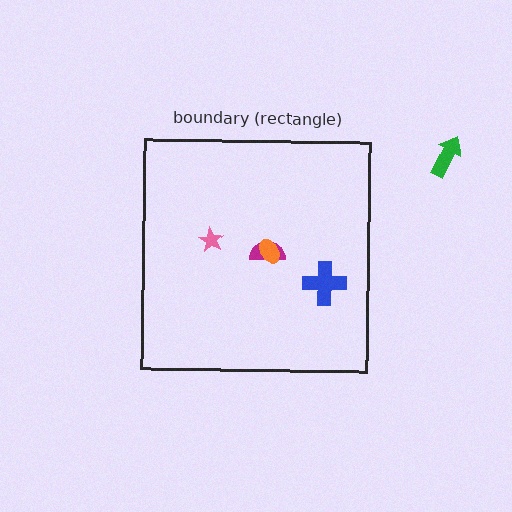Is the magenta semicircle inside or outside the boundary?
Inside.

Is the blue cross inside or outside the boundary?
Inside.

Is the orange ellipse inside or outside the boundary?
Inside.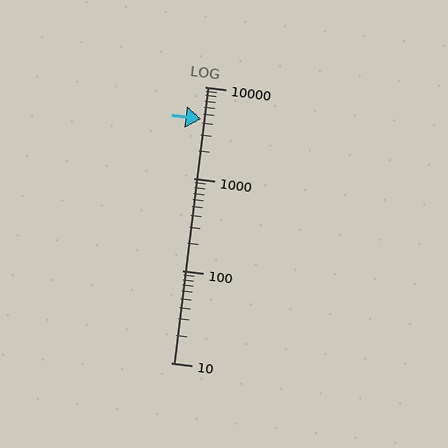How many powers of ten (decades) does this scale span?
The scale spans 3 decades, from 10 to 10000.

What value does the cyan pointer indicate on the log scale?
The pointer indicates approximately 4500.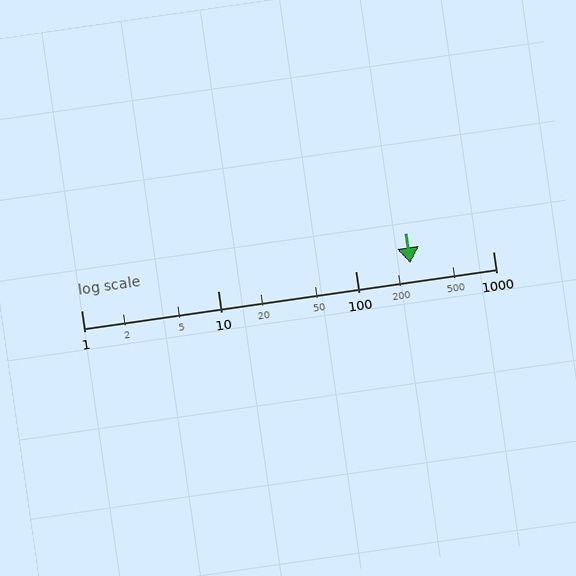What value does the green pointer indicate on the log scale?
The pointer indicates approximately 250.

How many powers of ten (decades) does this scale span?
The scale spans 3 decades, from 1 to 1000.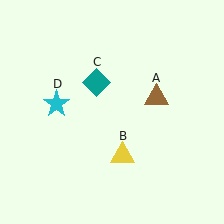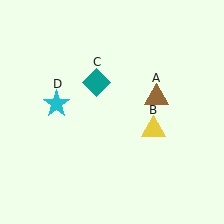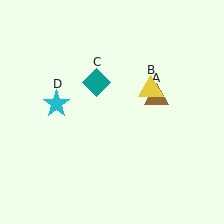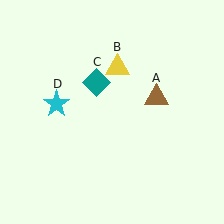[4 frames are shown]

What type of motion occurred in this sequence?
The yellow triangle (object B) rotated counterclockwise around the center of the scene.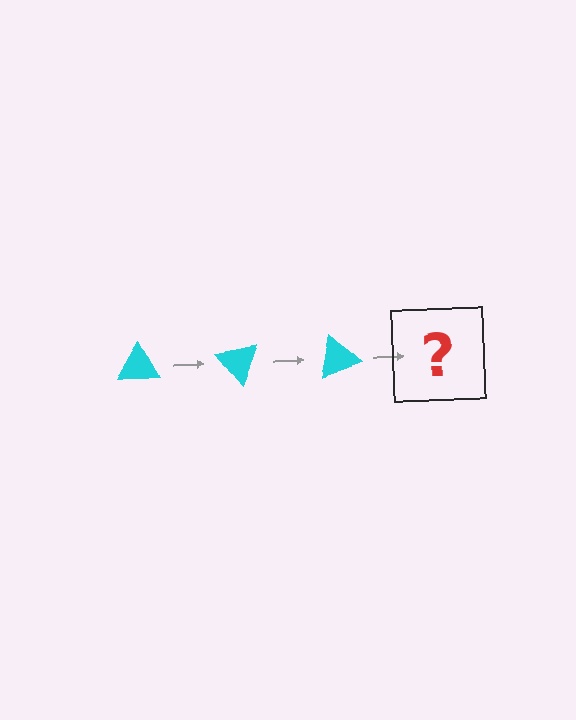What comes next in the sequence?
The next element should be a cyan triangle rotated 150 degrees.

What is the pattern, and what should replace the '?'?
The pattern is that the triangle rotates 50 degrees each step. The '?' should be a cyan triangle rotated 150 degrees.